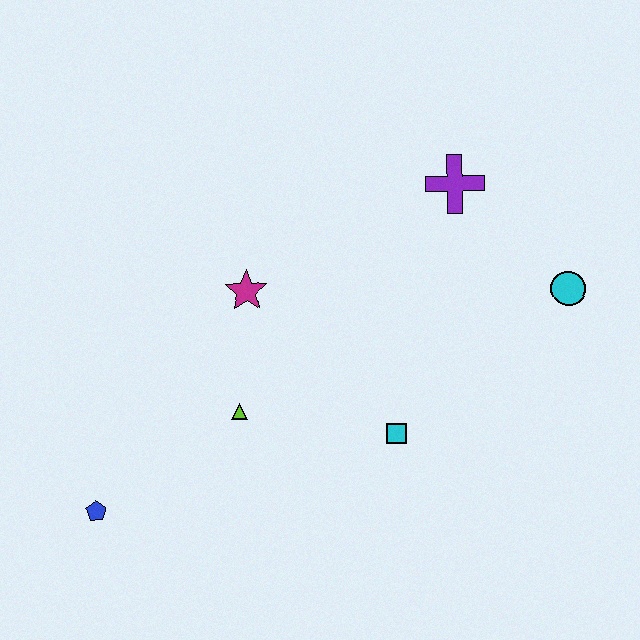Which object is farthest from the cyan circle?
The blue pentagon is farthest from the cyan circle.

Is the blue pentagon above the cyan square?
No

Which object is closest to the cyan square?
The lime triangle is closest to the cyan square.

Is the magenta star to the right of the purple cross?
No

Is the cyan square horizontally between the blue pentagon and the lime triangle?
No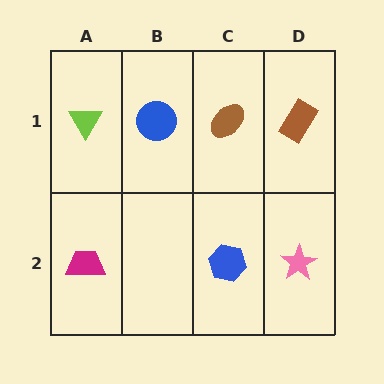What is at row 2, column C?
A blue hexagon.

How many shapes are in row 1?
4 shapes.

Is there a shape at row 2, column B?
No, that cell is empty.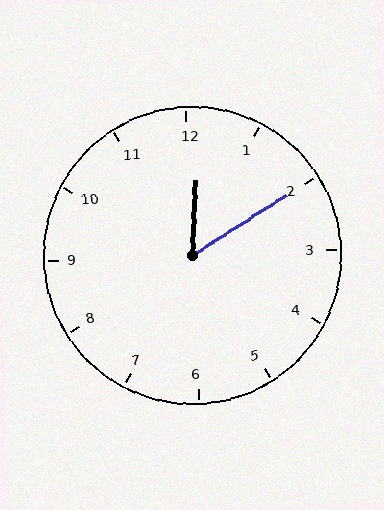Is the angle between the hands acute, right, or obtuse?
It is acute.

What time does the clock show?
12:10.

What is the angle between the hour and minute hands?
Approximately 55 degrees.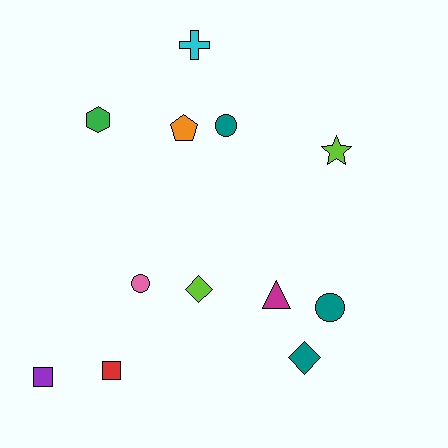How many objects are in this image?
There are 12 objects.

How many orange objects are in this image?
There is 1 orange object.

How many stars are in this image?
There is 1 star.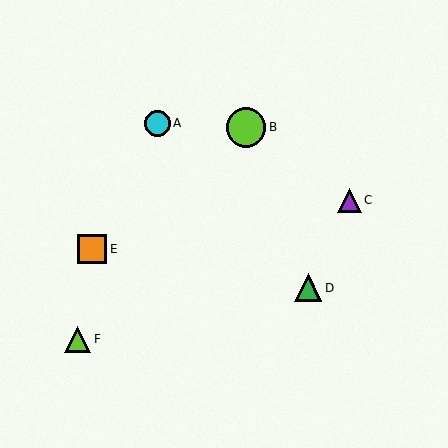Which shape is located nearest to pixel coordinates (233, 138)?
The lime circle (labeled B) at (246, 127) is nearest to that location.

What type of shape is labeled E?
Shape E is an orange square.